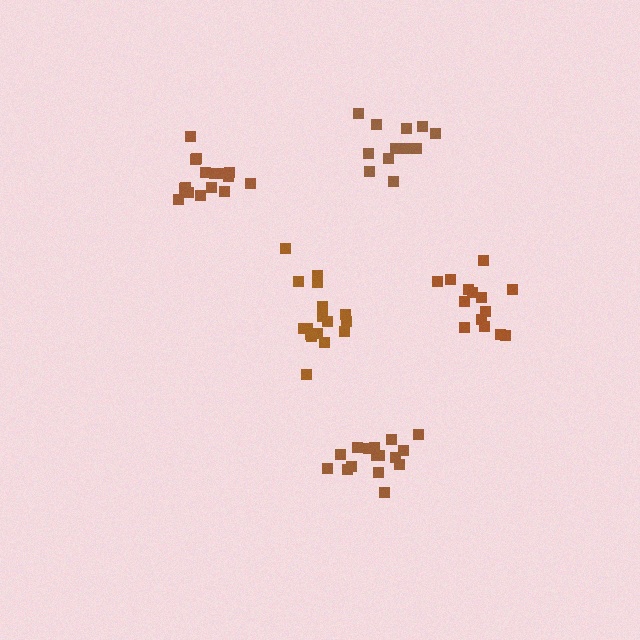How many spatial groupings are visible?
There are 5 spatial groupings.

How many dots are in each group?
Group 1: 16 dots, Group 2: 18 dots, Group 3: 12 dots, Group 4: 16 dots, Group 5: 14 dots (76 total).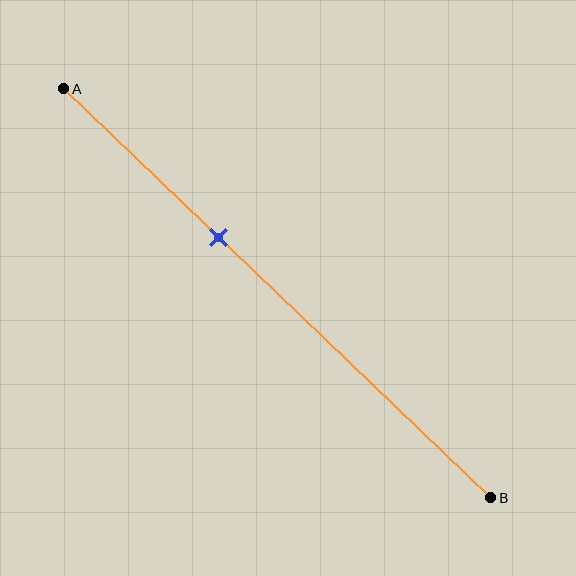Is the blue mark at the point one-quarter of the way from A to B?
No, the mark is at about 35% from A, not at the 25% one-quarter point.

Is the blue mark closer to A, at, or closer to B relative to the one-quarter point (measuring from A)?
The blue mark is closer to point B than the one-quarter point of segment AB.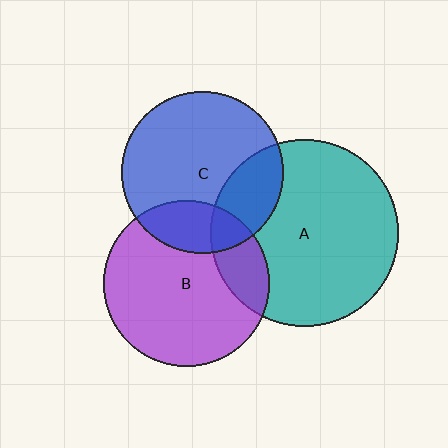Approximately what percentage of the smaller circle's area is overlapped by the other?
Approximately 25%.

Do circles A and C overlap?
Yes.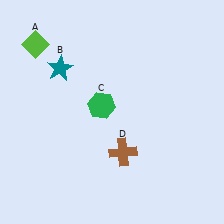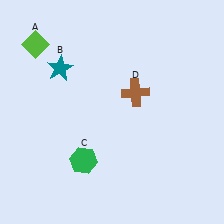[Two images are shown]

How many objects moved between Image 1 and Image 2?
2 objects moved between the two images.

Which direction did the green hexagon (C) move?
The green hexagon (C) moved down.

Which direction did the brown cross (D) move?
The brown cross (D) moved up.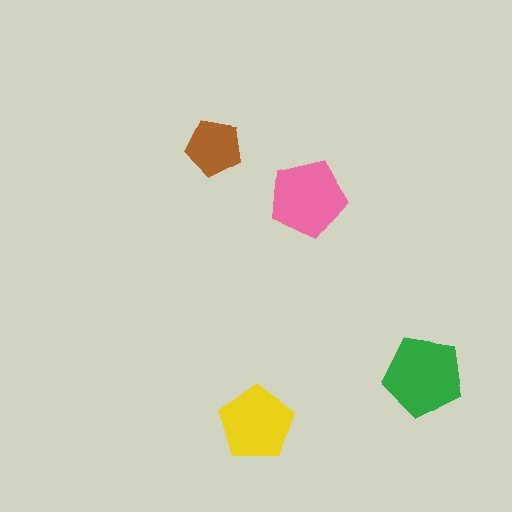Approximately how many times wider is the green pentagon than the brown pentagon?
About 1.5 times wider.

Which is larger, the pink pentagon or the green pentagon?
The green one.